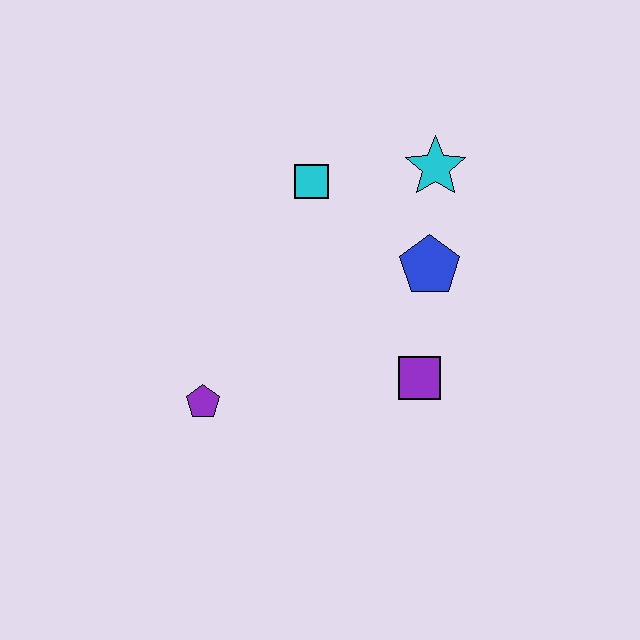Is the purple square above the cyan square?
No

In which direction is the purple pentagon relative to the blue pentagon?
The purple pentagon is to the left of the blue pentagon.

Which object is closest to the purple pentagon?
The purple square is closest to the purple pentagon.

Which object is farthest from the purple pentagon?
The cyan star is farthest from the purple pentagon.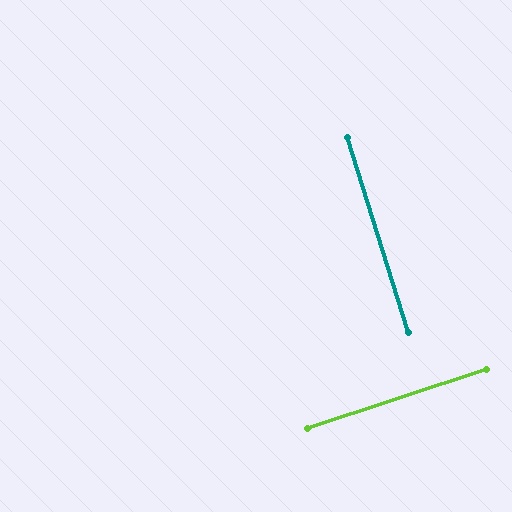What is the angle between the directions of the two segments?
Approximately 89 degrees.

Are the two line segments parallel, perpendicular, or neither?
Perpendicular — they meet at approximately 89°.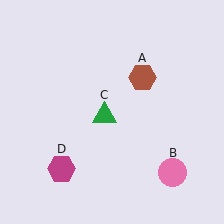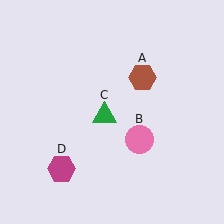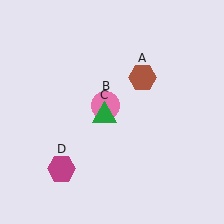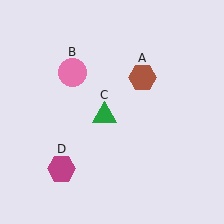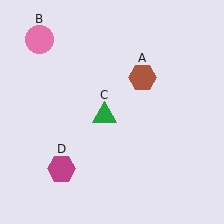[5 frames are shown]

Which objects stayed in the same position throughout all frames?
Brown hexagon (object A) and green triangle (object C) and magenta hexagon (object D) remained stationary.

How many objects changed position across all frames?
1 object changed position: pink circle (object B).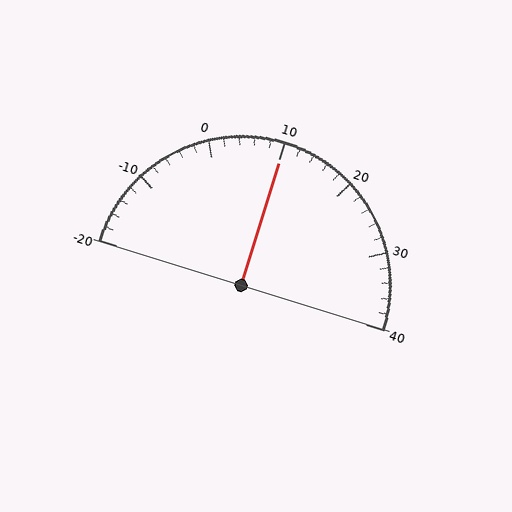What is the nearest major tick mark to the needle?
The nearest major tick mark is 10.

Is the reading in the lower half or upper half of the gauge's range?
The reading is in the upper half of the range (-20 to 40).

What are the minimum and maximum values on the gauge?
The gauge ranges from -20 to 40.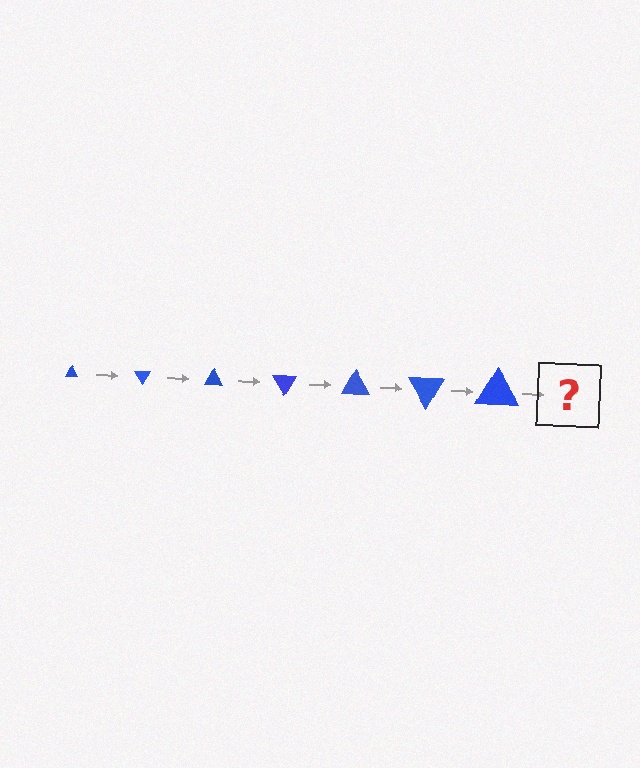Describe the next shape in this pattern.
It should be a triangle, larger than the previous one and rotated 420 degrees from the start.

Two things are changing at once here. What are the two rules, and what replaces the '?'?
The two rules are that the triangle grows larger each step and it rotates 60 degrees each step. The '?' should be a triangle, larger than the previous one and rotated 420 degrees from the start.